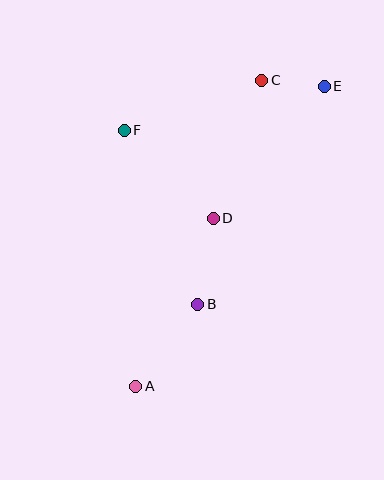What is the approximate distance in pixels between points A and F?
The distance between A and F is approximately 256 pixels.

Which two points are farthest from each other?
Points A and E are farthest from each other.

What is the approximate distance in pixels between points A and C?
The distance between A and C is approximately 331 pixels.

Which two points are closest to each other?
Points C and E are closest to each other.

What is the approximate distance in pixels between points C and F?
The distance between C and F is approximately 146 pixels.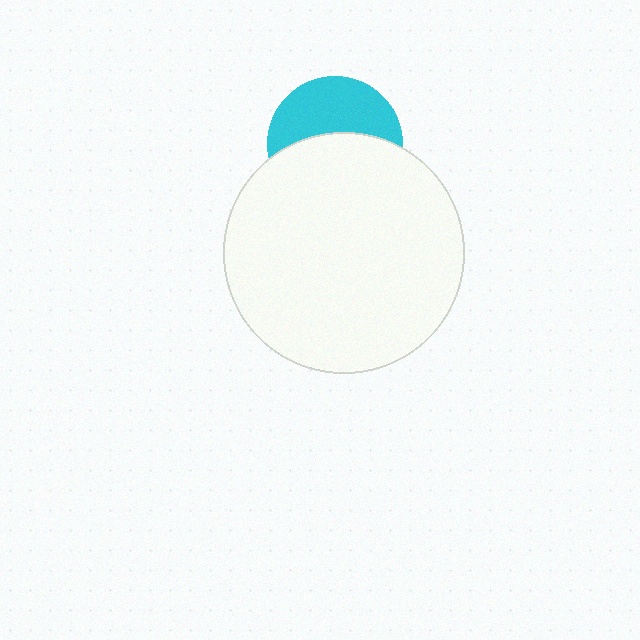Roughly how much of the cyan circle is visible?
About half of it is visible (roughly 45%).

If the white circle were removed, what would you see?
You would see the complete cyan circle.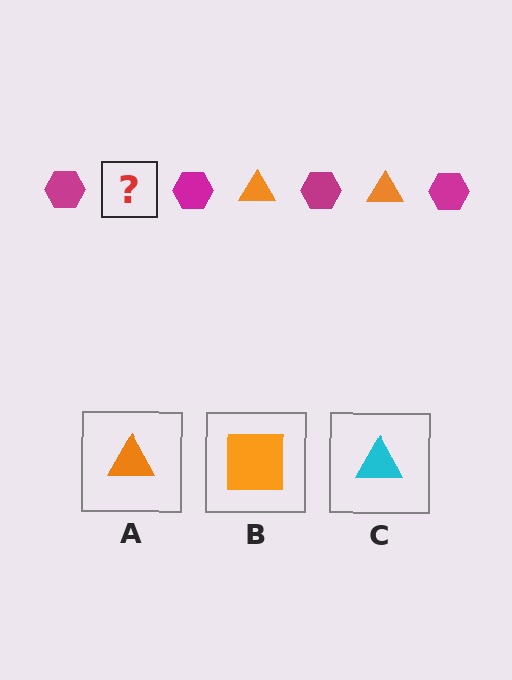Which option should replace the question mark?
Option A.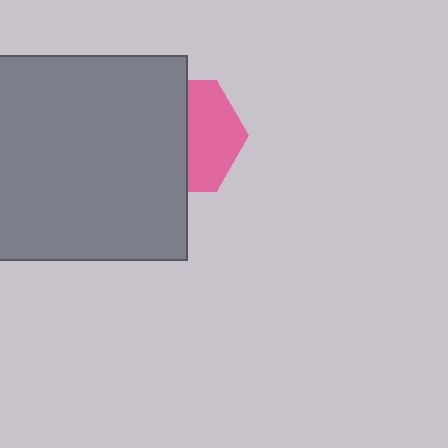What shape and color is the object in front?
The object in front is a gray rectangle.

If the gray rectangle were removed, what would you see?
You would see the complete pink hexagon.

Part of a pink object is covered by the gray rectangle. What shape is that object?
It is a hexagon.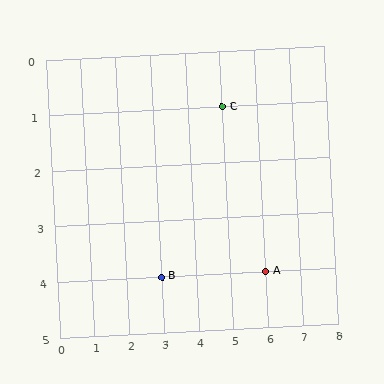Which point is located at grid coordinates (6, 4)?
Point A is at (6, 4).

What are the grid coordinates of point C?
Point C is at grid coordinates (5, 1).